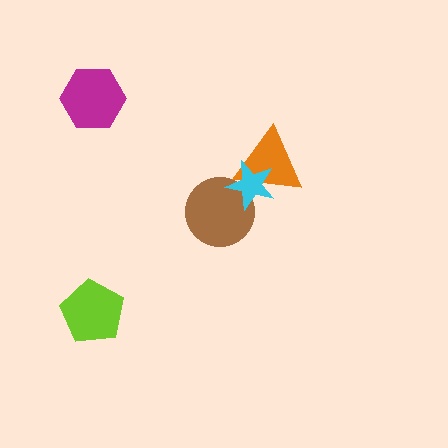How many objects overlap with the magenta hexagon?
0 objects overlap with the magenta hexagon.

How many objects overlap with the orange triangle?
1 object overlaps with the orange triangle.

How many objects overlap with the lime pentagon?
0 objects overlap with the lime pentagon.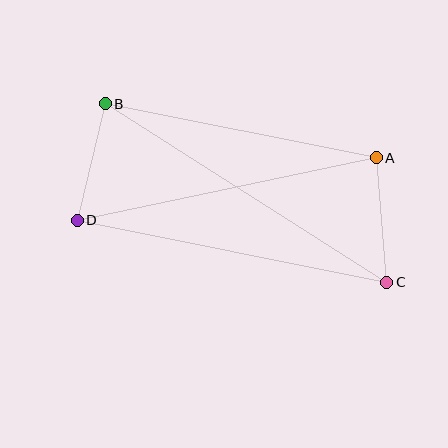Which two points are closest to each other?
Points B and D are closest to each other.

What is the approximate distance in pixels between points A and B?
The distance between A and B is approximately 276 pixels.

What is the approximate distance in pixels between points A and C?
The distance between A and C is approximately 125 pixels.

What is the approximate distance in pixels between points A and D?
The distance between A and D is approximately 306 pixels.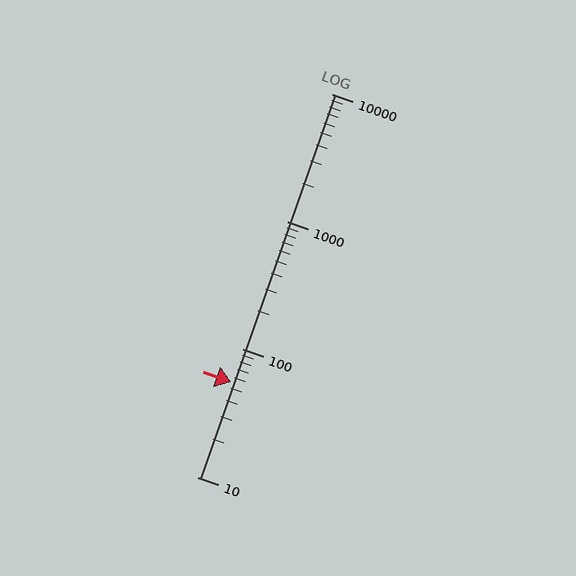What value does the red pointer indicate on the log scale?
The pointer indicates approximately 55.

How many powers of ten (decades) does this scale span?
The scale spans 3 decades, from 10 to 10000.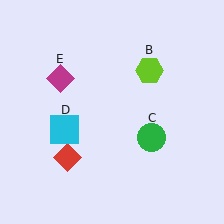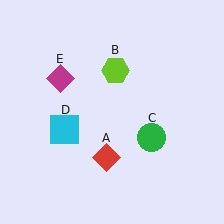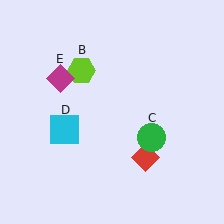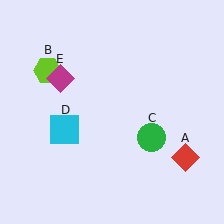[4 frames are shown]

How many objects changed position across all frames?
2 objects changed position: red diamond (object A), lime hexagon (object B).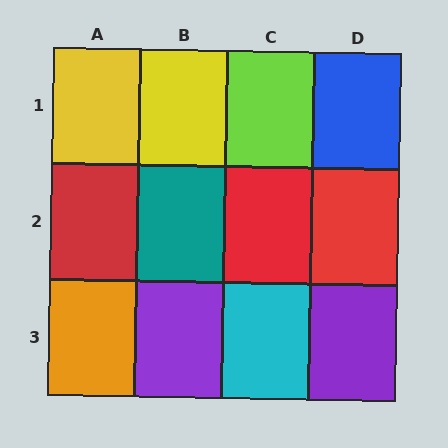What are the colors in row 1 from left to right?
Yellow, yellow, lime, blue.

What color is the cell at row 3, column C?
Cyan.